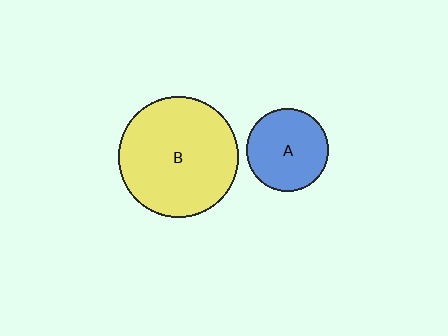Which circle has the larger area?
Circle B (yellow).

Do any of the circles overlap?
No, none of the circles overlap.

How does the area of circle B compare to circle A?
Approximately 2.1 times.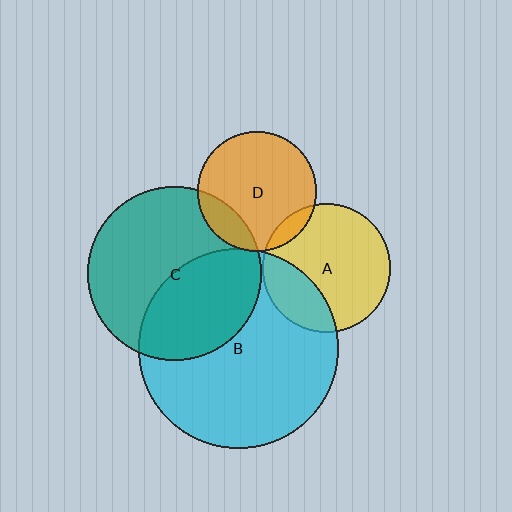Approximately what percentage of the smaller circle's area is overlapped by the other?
Approximately 10%.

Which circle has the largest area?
Circle B (cyan).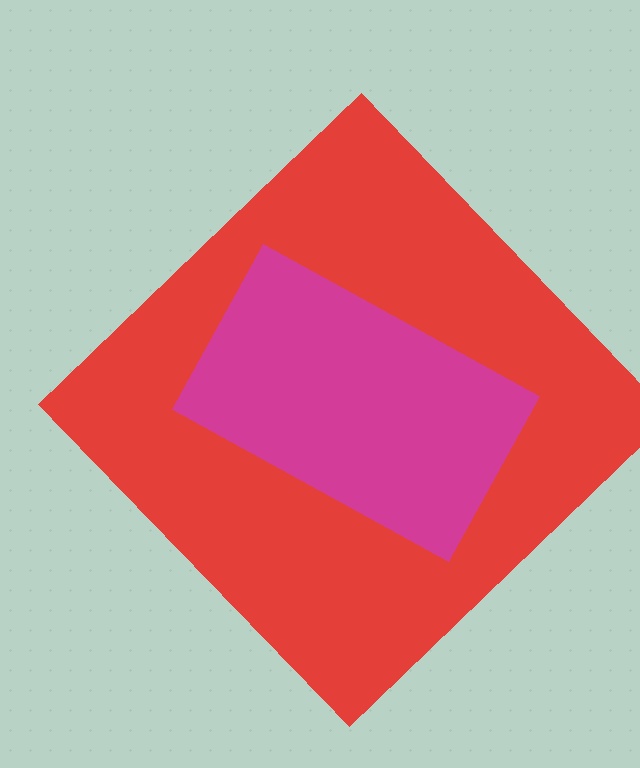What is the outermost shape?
The red diamond.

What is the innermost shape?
The magenta rectangle.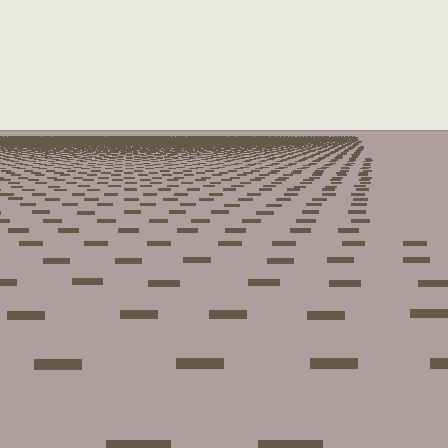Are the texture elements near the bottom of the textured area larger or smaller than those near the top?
Larger. Near the bottom, elements are closer to the viewer and appear at a bigger on-screen size.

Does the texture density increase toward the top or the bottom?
Density increases toward the top.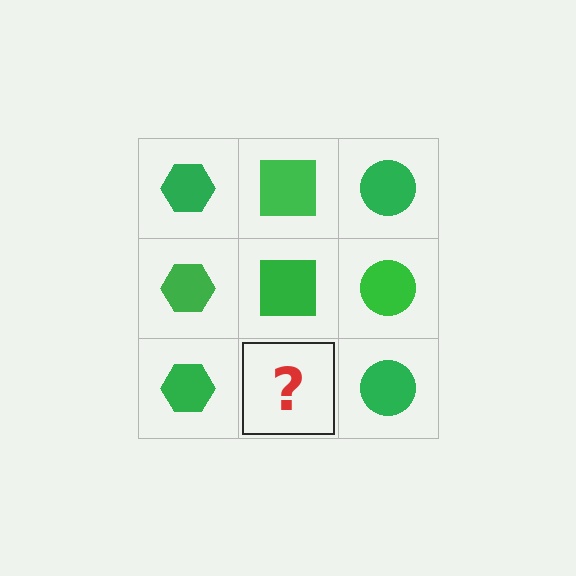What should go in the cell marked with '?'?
The missing cell should contain a green square.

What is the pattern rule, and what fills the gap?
The rule is that each column has a consistent shape. The gap should be filled with a green square.